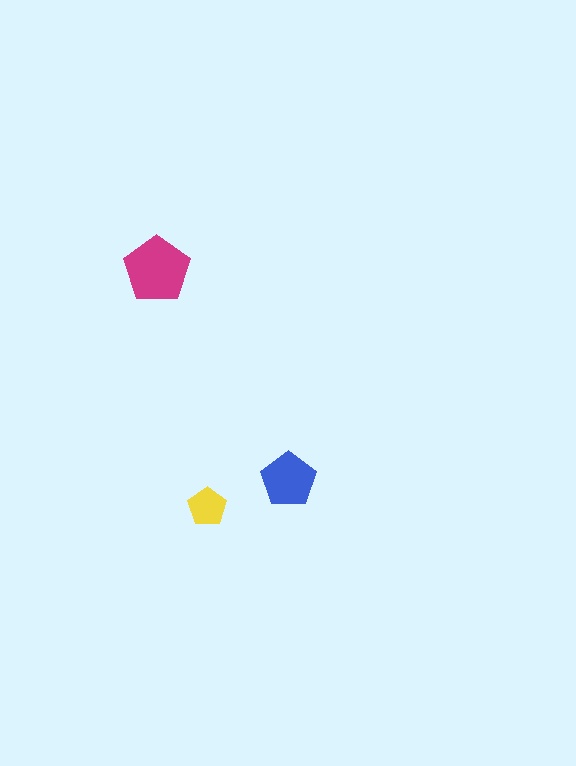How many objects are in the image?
There are 3 objects in the image.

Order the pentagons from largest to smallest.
the magenta one, the blue one, the yellow one.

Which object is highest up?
The magenta pentagon is topmost.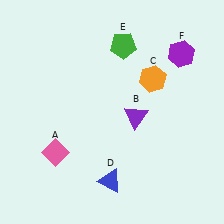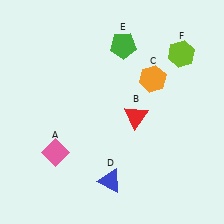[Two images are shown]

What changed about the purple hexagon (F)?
In Image 1, F is purple. In Image 2, it changed to lime.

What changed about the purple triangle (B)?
In Image 1, B is purple. In Image 2, it changed to red.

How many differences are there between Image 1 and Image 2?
There are 2 differences between the two images.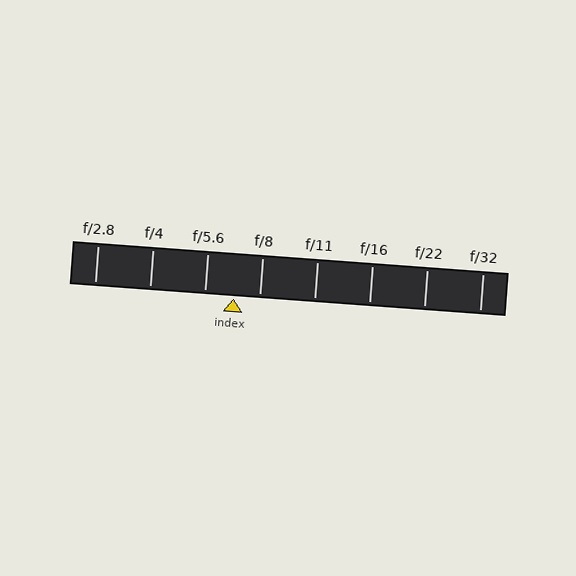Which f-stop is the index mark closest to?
The index mark is closest to f/8.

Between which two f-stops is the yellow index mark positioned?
The index mark is between f/5.6 and f/8.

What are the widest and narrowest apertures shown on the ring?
The widest aperture shown is f/2.8 and the narrowest is f/32.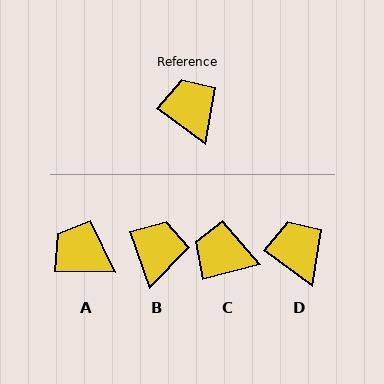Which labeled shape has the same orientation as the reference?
D.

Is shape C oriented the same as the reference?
No, it is off by about 50 degrees.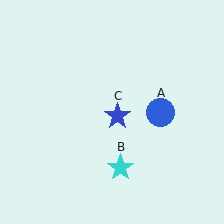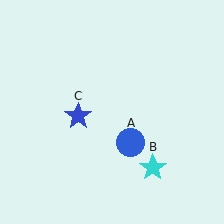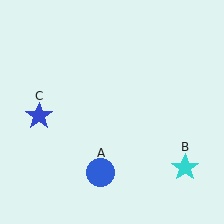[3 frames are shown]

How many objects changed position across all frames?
3 objects changed position: blue circle (object A), cyan star (object B), blue star (object C).